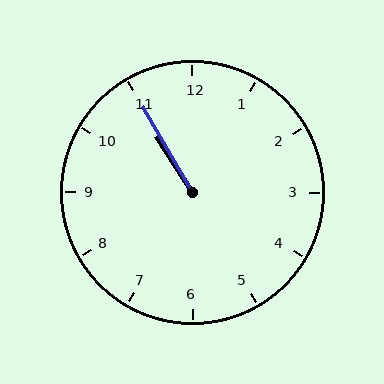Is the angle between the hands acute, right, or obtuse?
It is acute.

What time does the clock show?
10:55.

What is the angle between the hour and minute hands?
Approximately 2 degrees.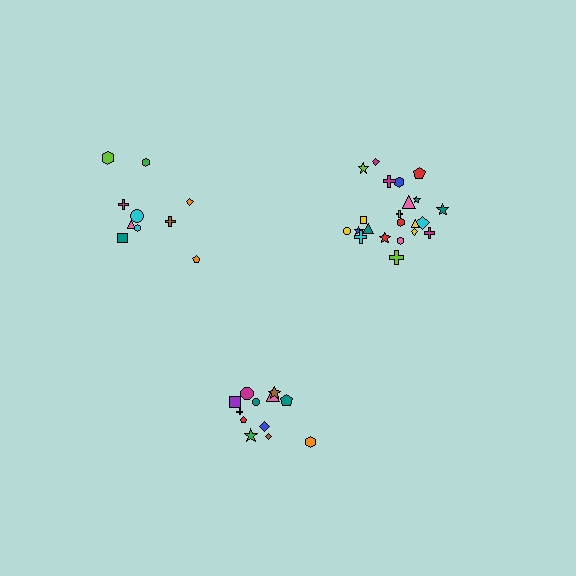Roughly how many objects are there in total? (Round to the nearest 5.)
Roughly 45 objects in total.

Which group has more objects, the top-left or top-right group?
The top-right group.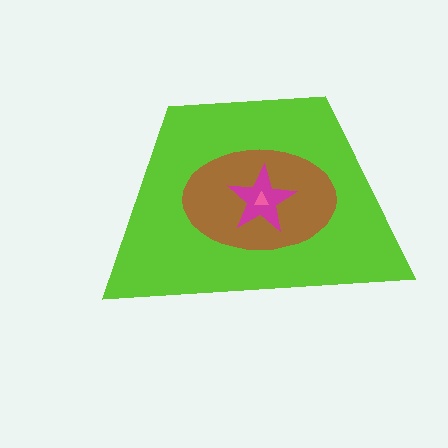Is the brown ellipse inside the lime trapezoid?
Yes.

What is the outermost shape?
The lime trapezoid.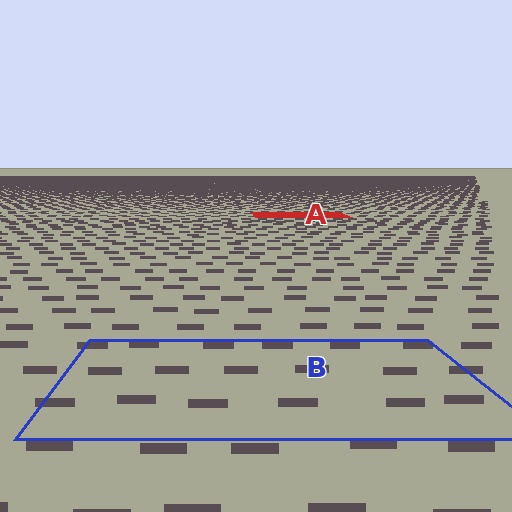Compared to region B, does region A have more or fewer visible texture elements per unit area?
Region A has more texture elements per unit area — they are packed more densely because it is farther away.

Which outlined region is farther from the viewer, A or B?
Region A is farther from the viewer — the texture elements inside it appear smaller and more densely packed.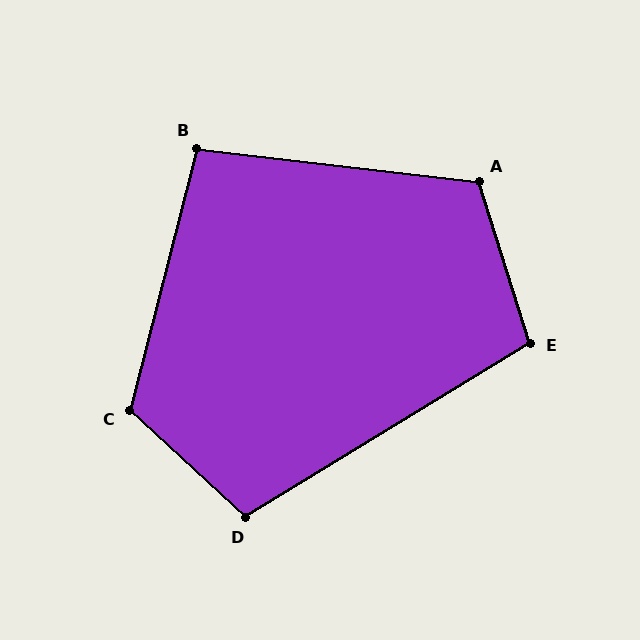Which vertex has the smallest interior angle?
B, at approximately 98 degrees.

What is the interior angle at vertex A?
Approximately 114 degrees (obtuse).